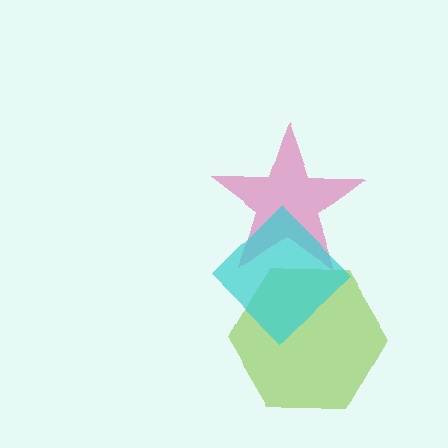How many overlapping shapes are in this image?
There are 3 overlapping shapes in the image.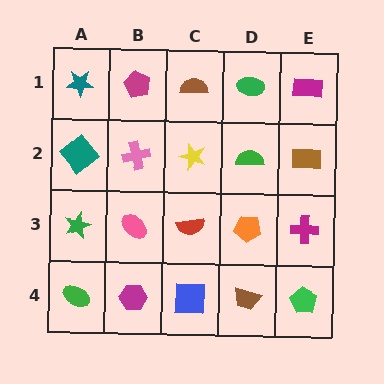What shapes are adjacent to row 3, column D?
A green semicircle (row 2, column D), a brown trapezoid (row 4, column D), a red semicircle (row 3, column C), a magenta cross (row 3, column E).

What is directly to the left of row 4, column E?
A brown trapezoid.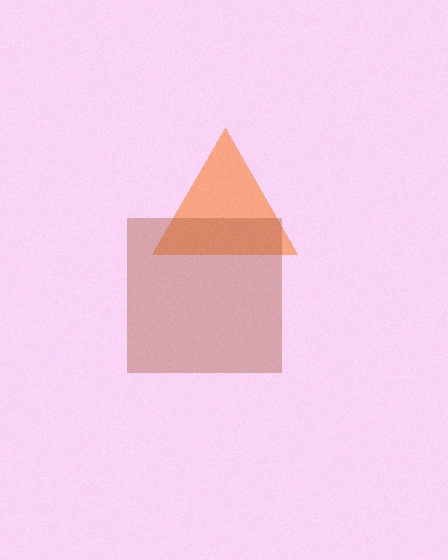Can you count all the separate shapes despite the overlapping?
Yes, there are 2 separate shapes.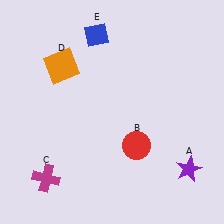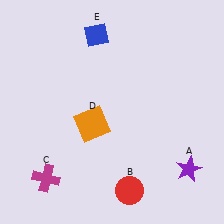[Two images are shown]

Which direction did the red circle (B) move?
The red circle (B) moved down.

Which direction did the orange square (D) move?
The orange square (D) moved down.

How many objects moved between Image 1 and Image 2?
2 objects moved between the two images.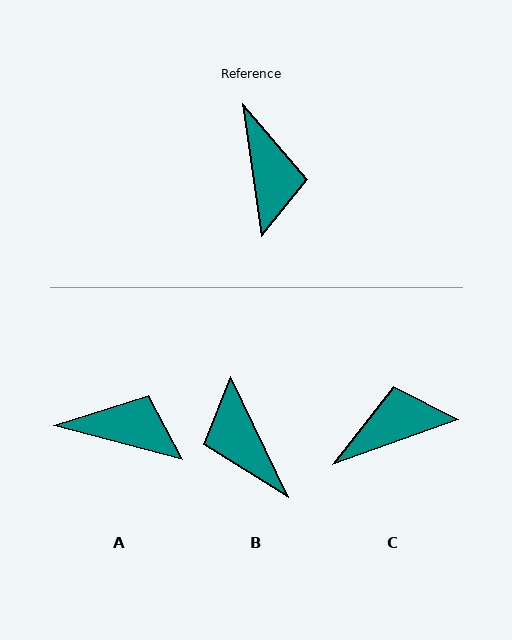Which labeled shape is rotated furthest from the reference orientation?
B, about 163 degrees away.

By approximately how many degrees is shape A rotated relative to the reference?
Approximately 67 degrees counter-clockwise.